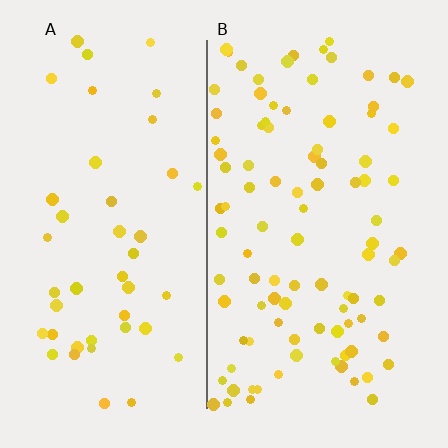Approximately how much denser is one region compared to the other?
Approximately 2.1× — region B over region A.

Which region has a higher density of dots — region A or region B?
B (the right).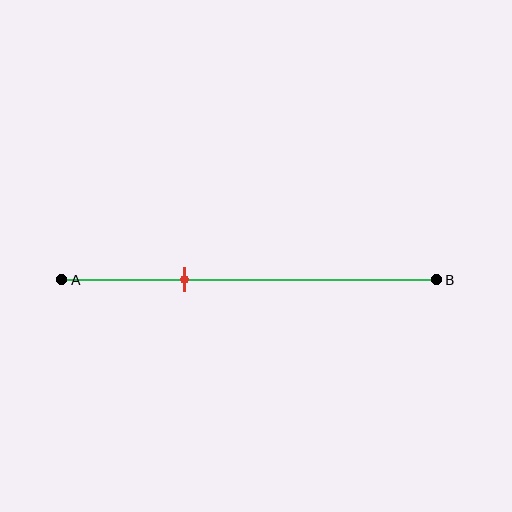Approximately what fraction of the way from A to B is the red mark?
The red mark is approximately 35% of the way from A to B.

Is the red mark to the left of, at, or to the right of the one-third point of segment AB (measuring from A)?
The red mark is approximately at the one-third point of segment AB.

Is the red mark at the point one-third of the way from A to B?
Yes, the mark is approximately at the one-third point.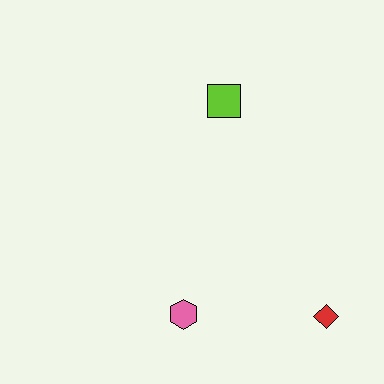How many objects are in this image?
There are 3 objects.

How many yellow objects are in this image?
There are no yellow objects.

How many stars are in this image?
There are no stars.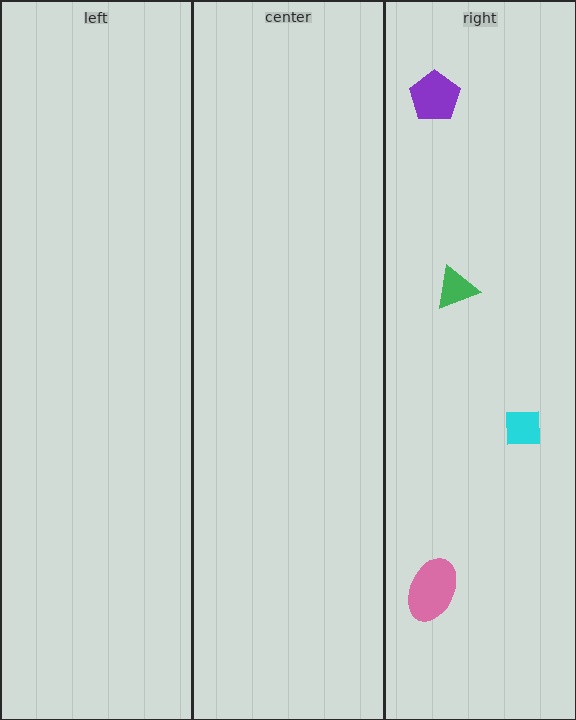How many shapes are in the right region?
4.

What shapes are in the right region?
The purple pentagon, the pink ellipse, the cyan square, the green triangle.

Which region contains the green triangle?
The right region.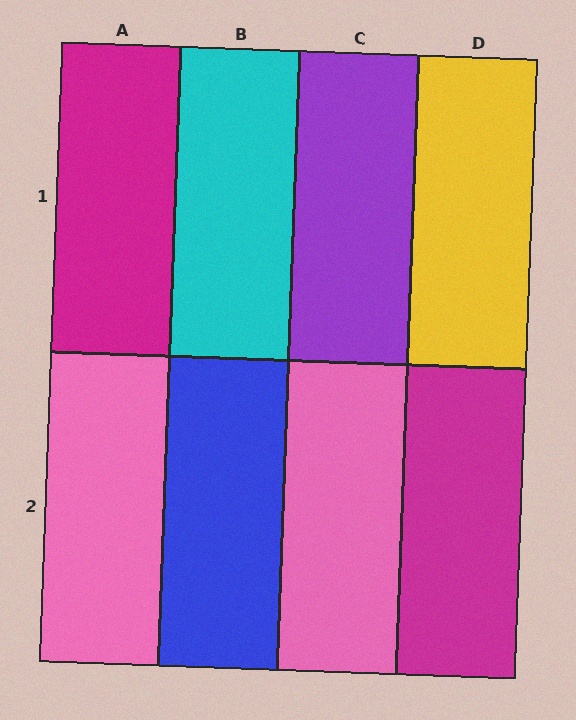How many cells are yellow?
1 cell is yellow.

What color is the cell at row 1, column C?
Purple.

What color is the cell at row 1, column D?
Yellow.